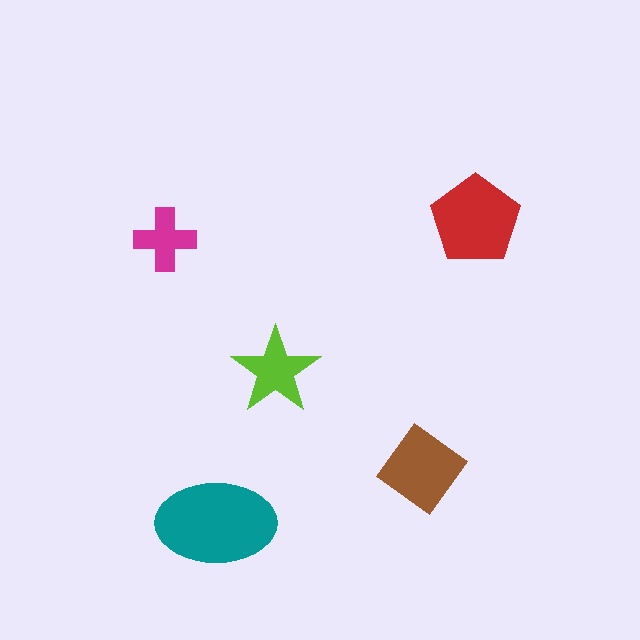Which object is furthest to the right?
The red pentagon is rightmost.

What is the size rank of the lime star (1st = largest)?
4th.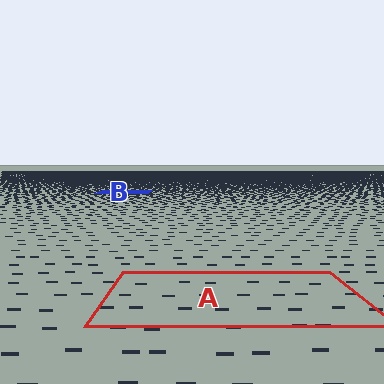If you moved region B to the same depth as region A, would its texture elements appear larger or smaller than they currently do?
They would appear larger. At a closer depth, the same texture elements are projected at a bigger on-screen size.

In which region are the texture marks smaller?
The texture marks are smaller in region B, because it is farther away.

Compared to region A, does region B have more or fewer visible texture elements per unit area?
Region B has more texture elements per unit area — they are packed more densely because it is farther away.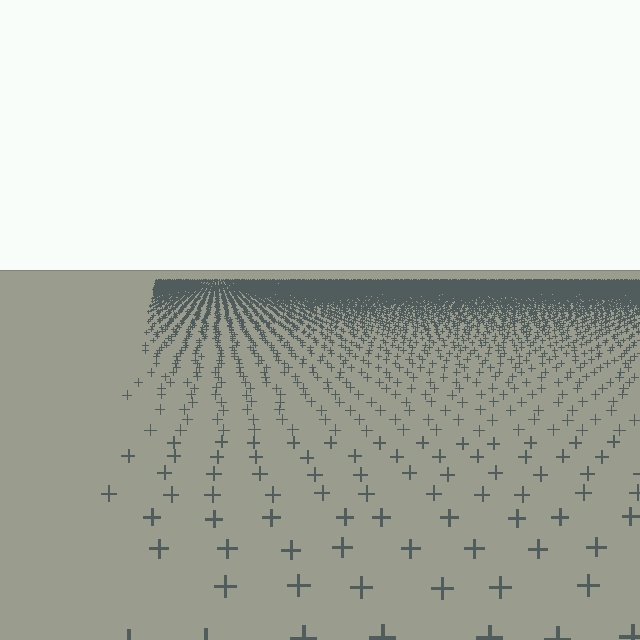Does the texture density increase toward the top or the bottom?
Density increases toward the top.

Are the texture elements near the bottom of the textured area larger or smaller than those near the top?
Larger. Near the bottom, elements are closer to the viewer and appear at a bigger on-screen size.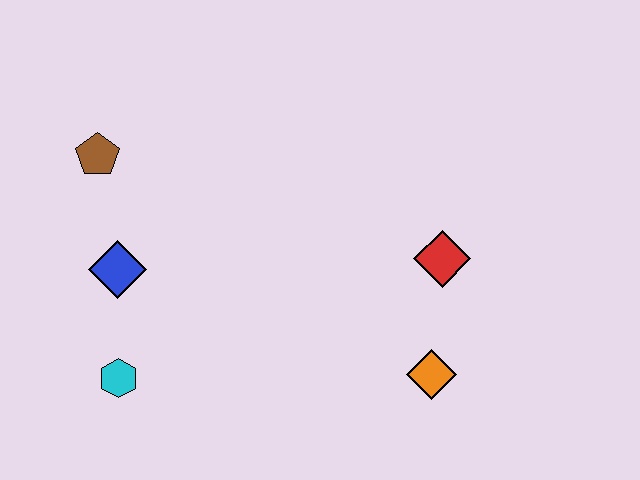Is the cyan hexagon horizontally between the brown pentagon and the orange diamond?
Yes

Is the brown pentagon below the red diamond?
No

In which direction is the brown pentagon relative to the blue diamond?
The brown pentagon is above the blue diamond.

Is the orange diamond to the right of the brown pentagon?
Yes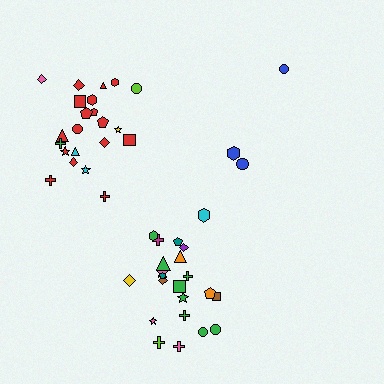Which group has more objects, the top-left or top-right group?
The top-left group.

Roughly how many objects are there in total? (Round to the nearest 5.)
Roughly 45 objects in total.